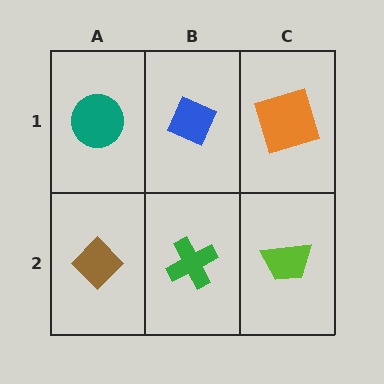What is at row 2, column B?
A green cross.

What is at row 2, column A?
A brown diamond.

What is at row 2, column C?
A lime trapezoid.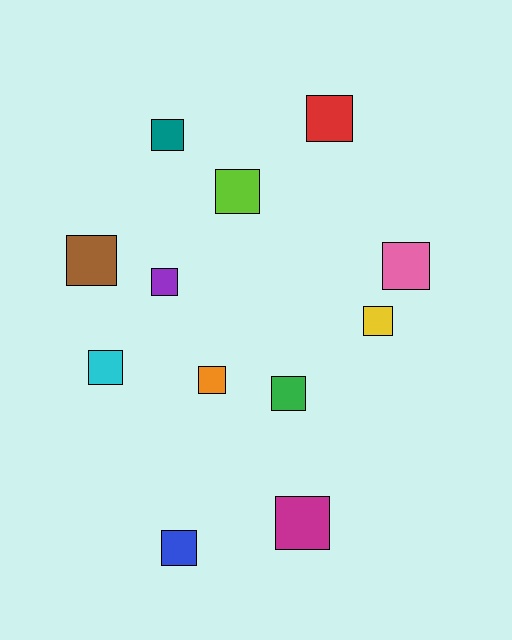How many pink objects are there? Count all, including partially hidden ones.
There is 1 pink object.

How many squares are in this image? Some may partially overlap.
There are 12 squares.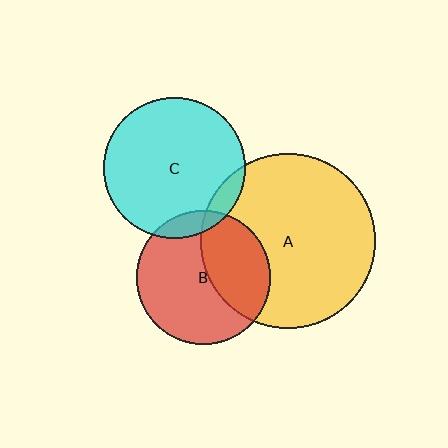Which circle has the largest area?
Circle A (yellow).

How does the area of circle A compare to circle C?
Approximately 1.5 times.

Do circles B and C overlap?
Yes.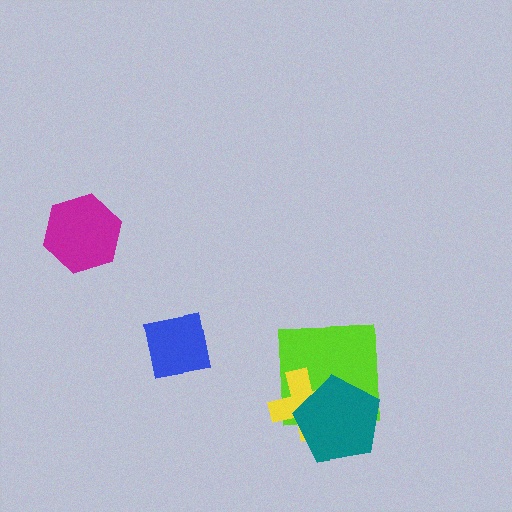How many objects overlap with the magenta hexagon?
0 objects overlap with the magenta hexagon.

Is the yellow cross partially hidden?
Yes, it is partially covered by another shape.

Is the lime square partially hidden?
Yes, it is partially covered by another shape.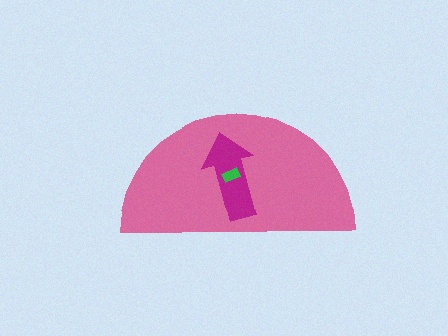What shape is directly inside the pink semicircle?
The magenta arrow.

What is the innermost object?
The green rectangle.